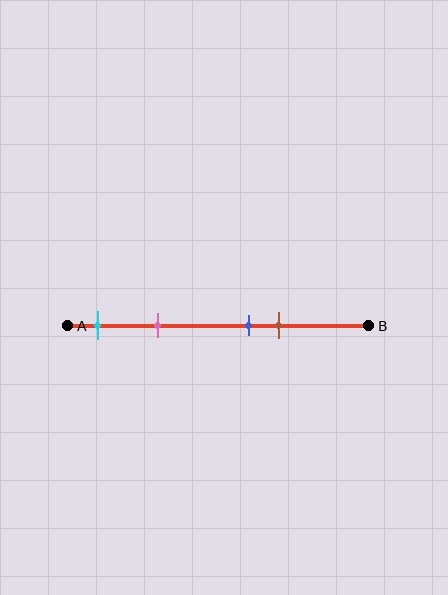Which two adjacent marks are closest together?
The blue and brown marks are the closest adjacent pair.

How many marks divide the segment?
There are 4 marks dividing the segment.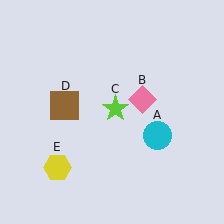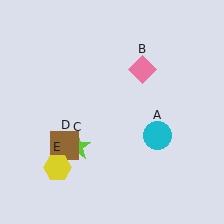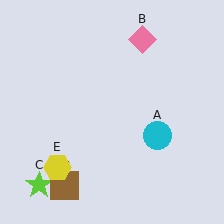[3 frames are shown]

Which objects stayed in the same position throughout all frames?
Cyan circle (object A) and yellow hexagon (object E) remained stationary.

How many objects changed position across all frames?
3 objects changed position: pink diamond (object B), lime star (object C), brown square (object D).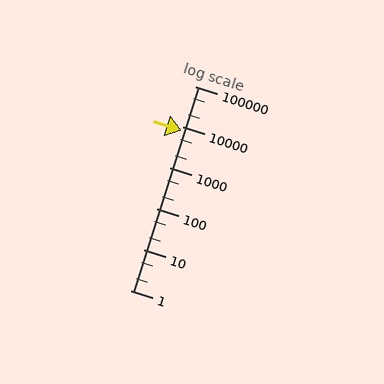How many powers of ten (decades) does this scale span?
The scale spans 5 decades, from 1 to 100000.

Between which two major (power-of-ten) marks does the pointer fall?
The pointer is between 1000 and 10000.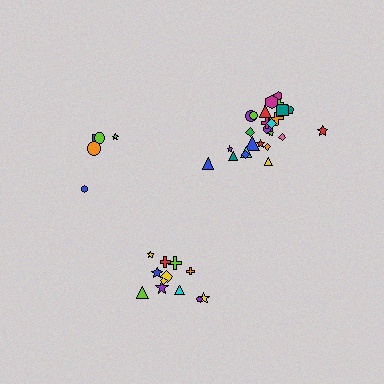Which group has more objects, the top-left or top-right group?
The top-right group.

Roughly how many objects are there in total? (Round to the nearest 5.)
Roughly 40 objects in total.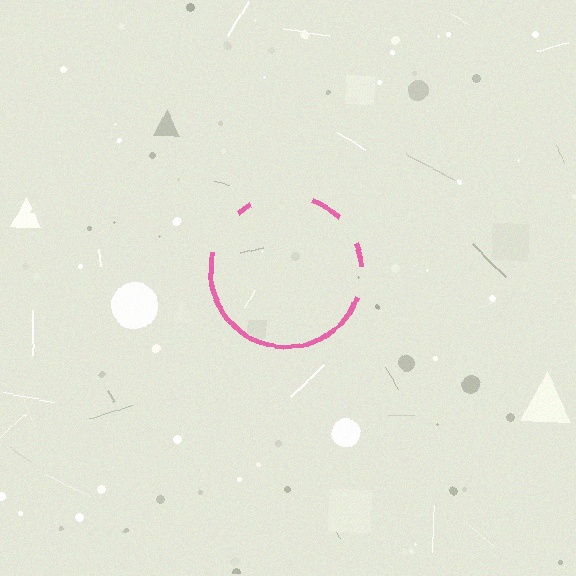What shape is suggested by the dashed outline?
The dashed outline suggests a circle.